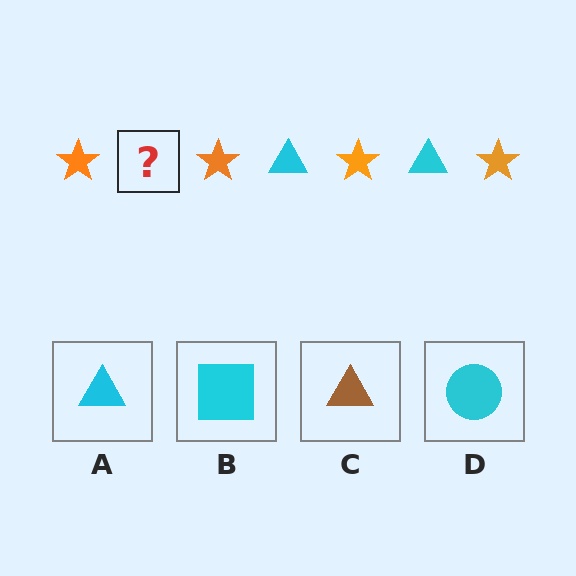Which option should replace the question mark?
Option A.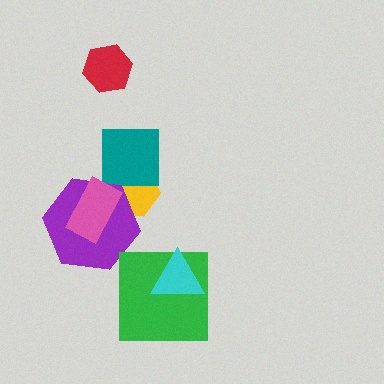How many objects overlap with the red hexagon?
0 objects overlap with the red hexagon.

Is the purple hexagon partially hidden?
Yes, it is partially covered by another shape.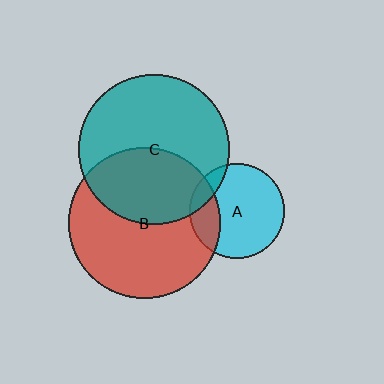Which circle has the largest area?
Circle B (red).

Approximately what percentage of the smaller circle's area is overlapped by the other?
Approximately 40%.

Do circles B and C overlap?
Yes.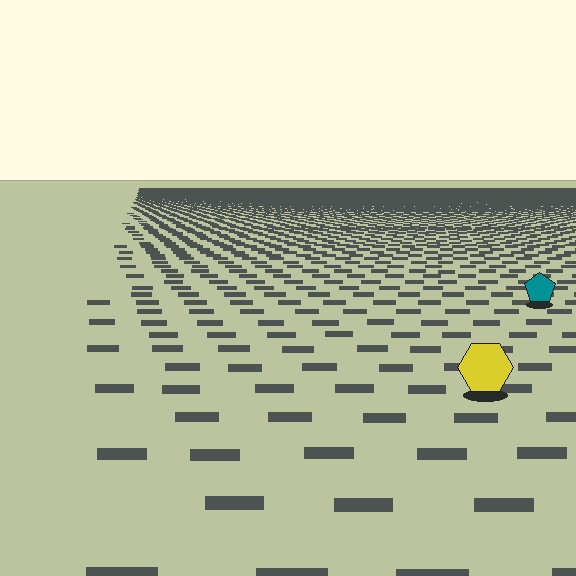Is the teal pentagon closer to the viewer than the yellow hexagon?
No. The yellow hexagon is closer — you can tell from the texture gradient: the ground texture is coarser near it.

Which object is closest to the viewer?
The yellow hexagon is closest. The texture marks near it are larger and more spread out.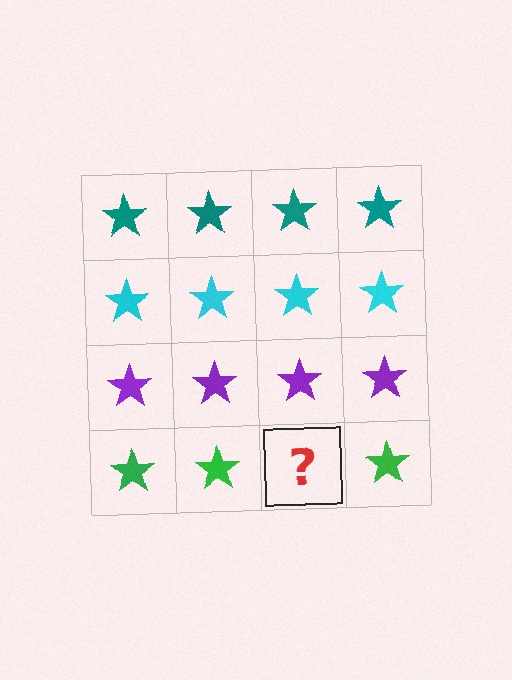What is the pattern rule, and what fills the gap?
The rule is that each row has a consistent color. The gap should be filled with a green star.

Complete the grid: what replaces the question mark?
The question mark should be replaced with a green star.